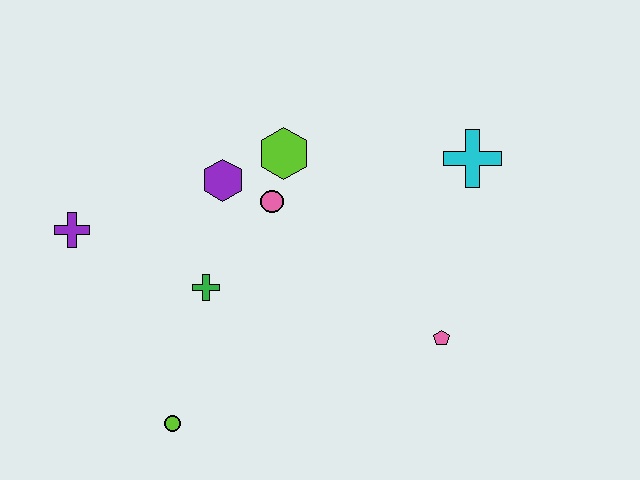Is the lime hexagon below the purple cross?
No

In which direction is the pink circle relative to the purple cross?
The pink circle is to the right of the purple cross.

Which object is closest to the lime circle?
The green cross is closest to the lime circle.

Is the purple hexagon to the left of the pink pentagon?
Yes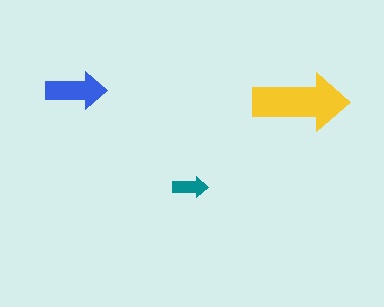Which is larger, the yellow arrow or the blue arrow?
The yellow one.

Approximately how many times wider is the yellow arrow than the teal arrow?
About 2.5 times wider.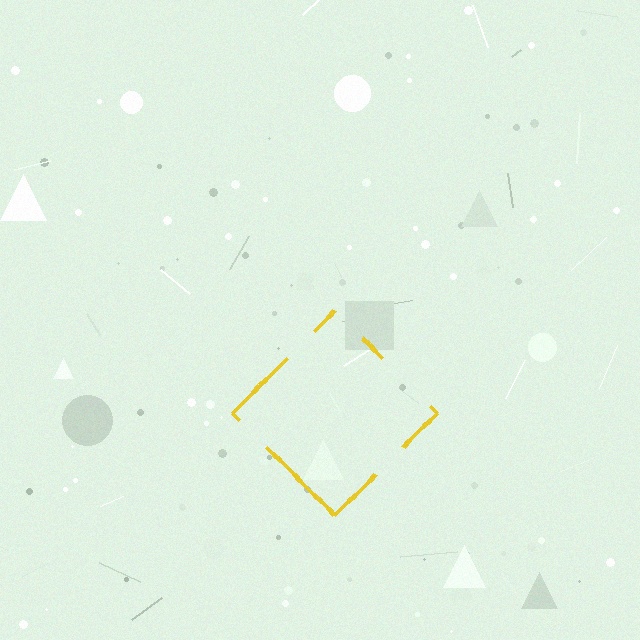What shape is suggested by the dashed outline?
The dashed outline suggests a diamond.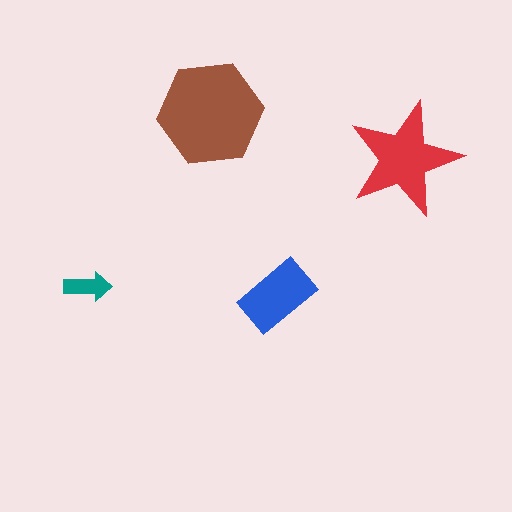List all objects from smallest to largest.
The teal arrow, the blue rectangle, the red star, the brown hexagon.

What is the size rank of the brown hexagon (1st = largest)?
1st.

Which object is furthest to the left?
The teal arrow is leftmost.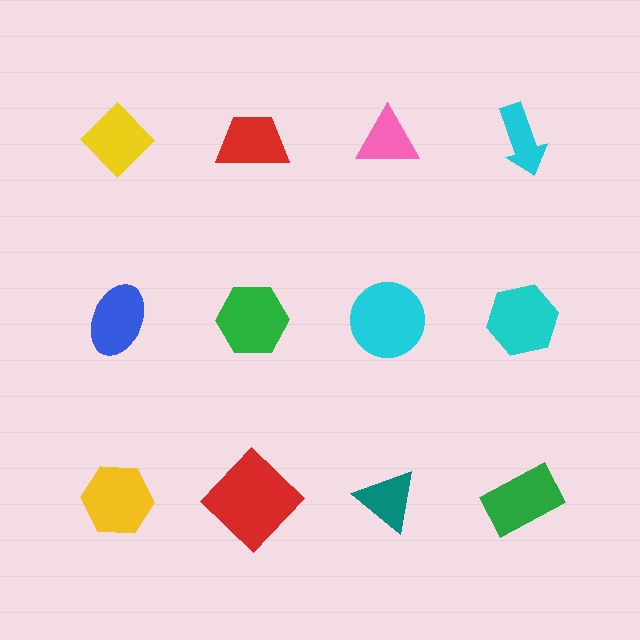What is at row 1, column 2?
A red trapezoid.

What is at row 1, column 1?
A yellow diamond.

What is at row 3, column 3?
A teal triangle.